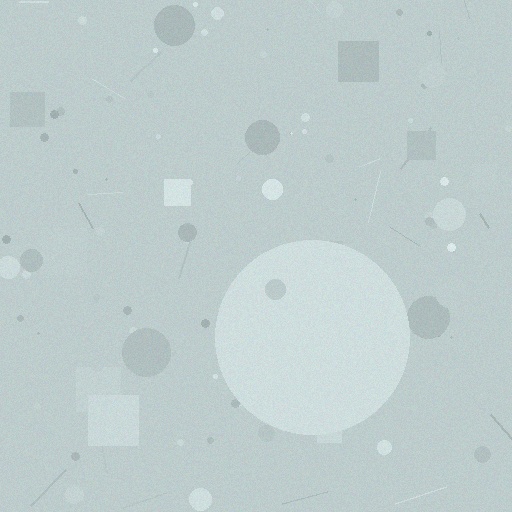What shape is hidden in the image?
A circle is hidden in the image.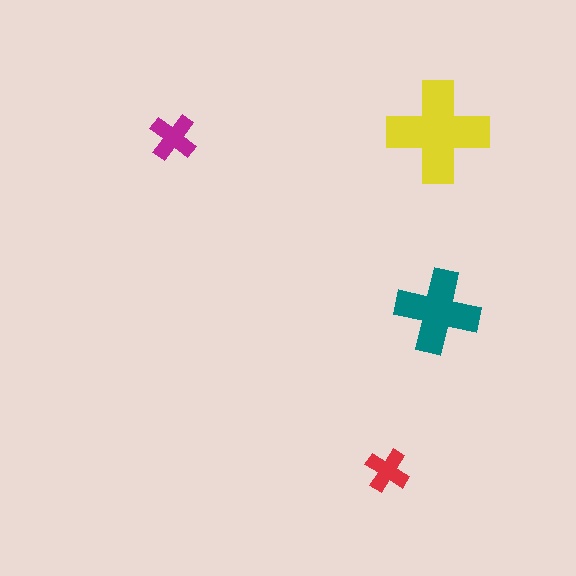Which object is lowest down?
The red cross is bottommost.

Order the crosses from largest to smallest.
the yellow one, the teal one, the magenta one, the red one.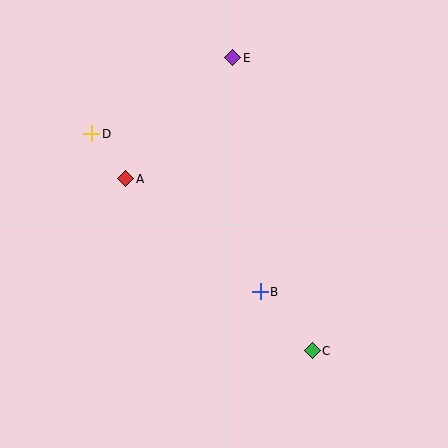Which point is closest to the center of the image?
Point B at (260, 292) is closest to the center.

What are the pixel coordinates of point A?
Point A is at (126, 179).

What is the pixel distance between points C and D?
The distance between C and D is 309 pixels.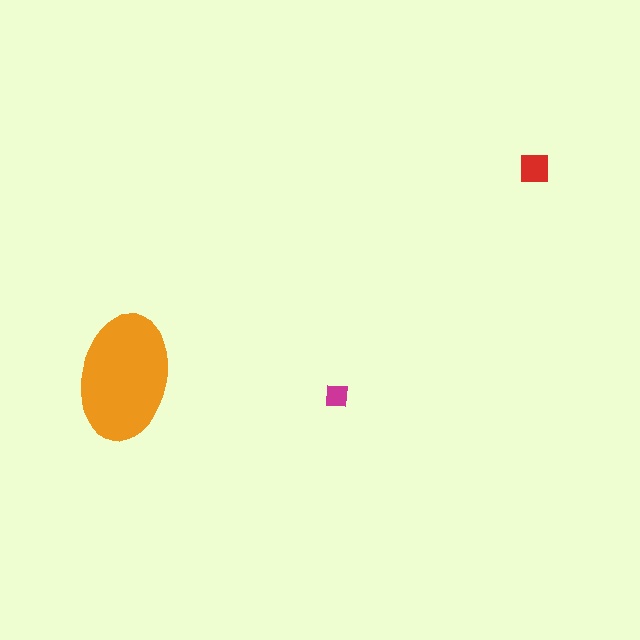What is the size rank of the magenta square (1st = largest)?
3rd.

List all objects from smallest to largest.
The magenta square, the red square, the orange ellipse.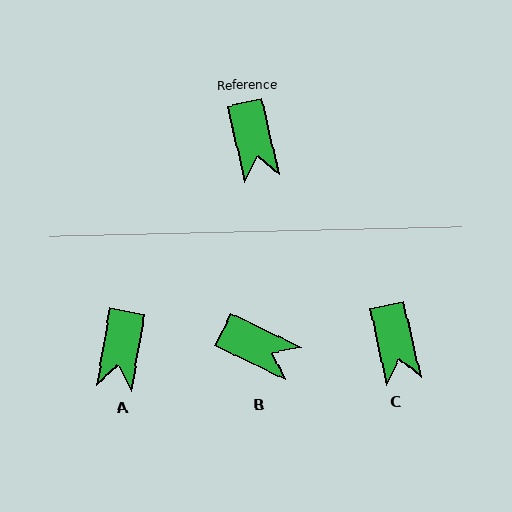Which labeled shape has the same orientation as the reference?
C.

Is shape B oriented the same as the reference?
No, it is off by about 51 degrees.